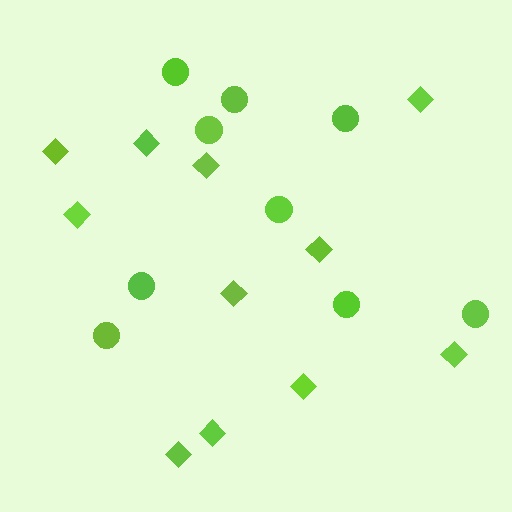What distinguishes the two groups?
There are 2 groups: one group of diamonds (11) and one group of circles (9).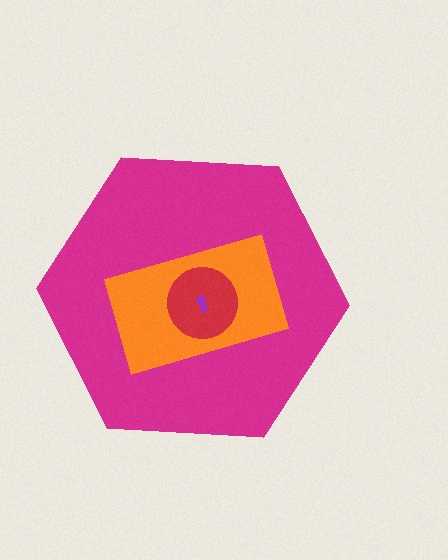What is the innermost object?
The purple arrow.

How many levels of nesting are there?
4.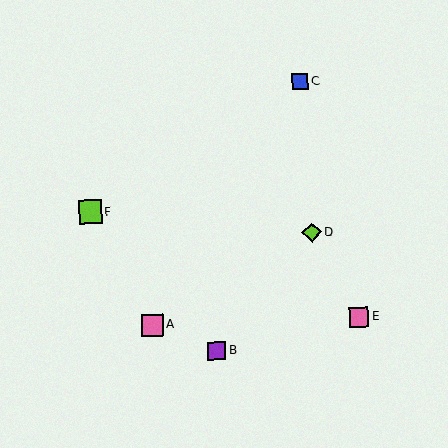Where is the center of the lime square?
The center of the lime square is at (90, 212).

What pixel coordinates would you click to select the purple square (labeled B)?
Click at (217, 350) to select the purple square B.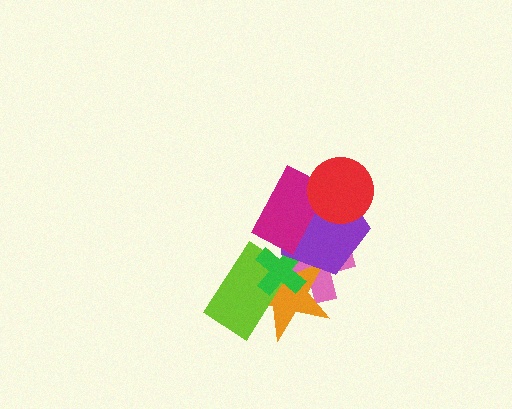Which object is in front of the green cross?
The purple pentagon is in front of the green cross.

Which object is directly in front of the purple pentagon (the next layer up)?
The magenta rectangle is directly in front of the purple pentagon.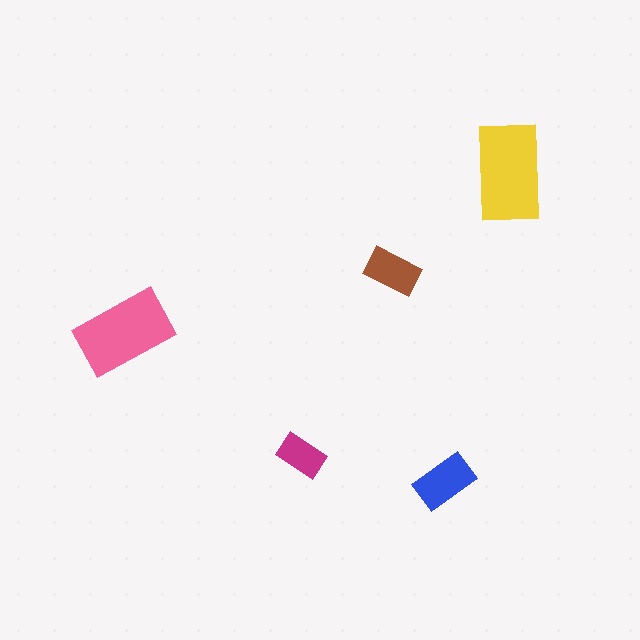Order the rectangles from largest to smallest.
the yellow one, the pink one, the blue one, the brown one, the magenta one.